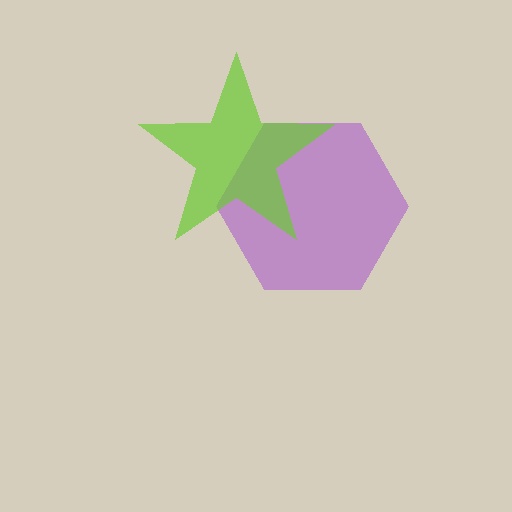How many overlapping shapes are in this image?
There are 2 overlapping shapes in the image.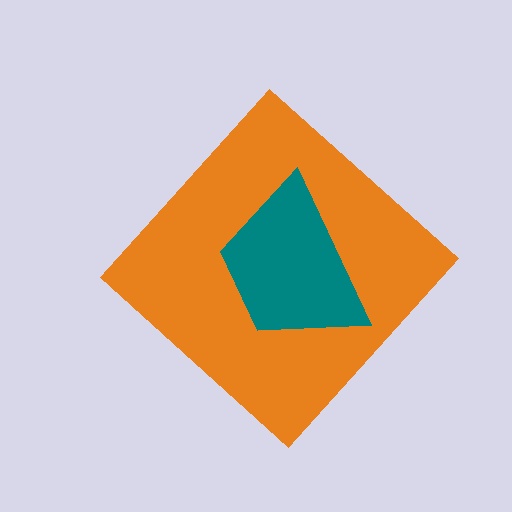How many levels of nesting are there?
2.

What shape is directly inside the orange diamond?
The teal trapezoid.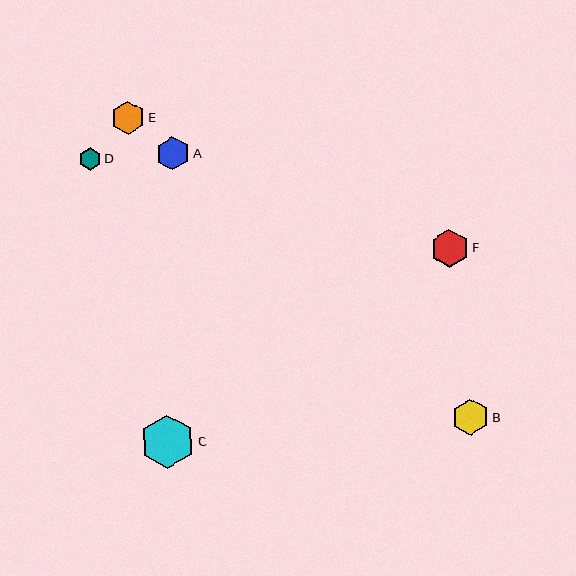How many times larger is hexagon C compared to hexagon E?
Hexagon C is approximately 1.6 times the size of hexagon E.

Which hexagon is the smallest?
Hexagon D is the smallest with a size of approximately 23 pixels.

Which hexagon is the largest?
Hexagon C is the largest with a size of approximately 54 pixels.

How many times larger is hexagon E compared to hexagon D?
Hexagon E is approximately 1.5 times the size of hexagon D.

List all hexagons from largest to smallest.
From largest to smallest: C, F, B, A, E, D.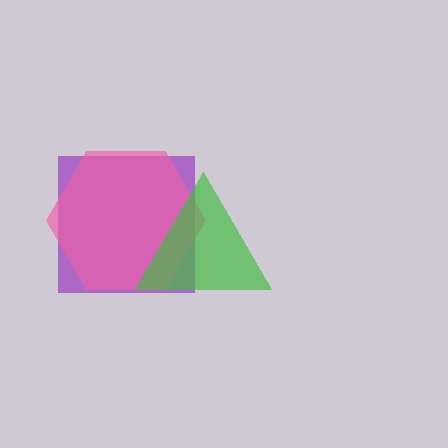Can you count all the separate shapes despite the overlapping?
Yes, there are 3 separate shapes.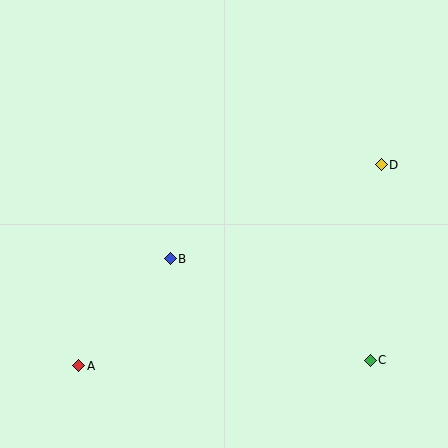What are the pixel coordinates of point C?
Point C is at (370, 360).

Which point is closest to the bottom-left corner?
Point A is closest to the bottom-left corner.